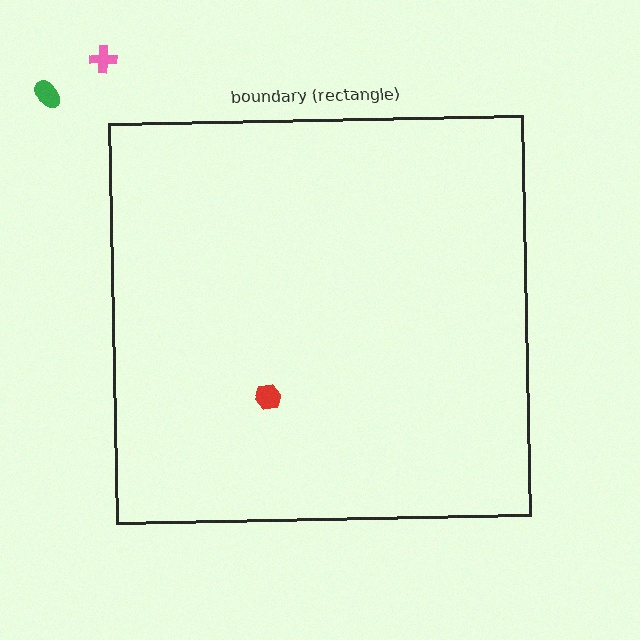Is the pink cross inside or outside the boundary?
Outside.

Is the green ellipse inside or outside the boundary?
Outside.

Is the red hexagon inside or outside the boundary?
Inside.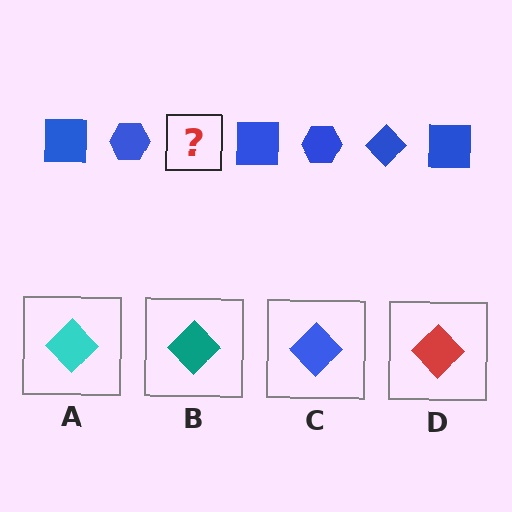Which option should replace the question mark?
Option C.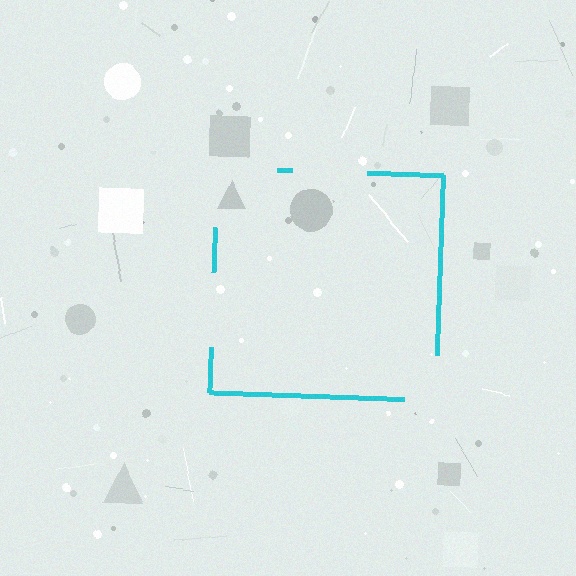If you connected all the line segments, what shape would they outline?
They would outline a square.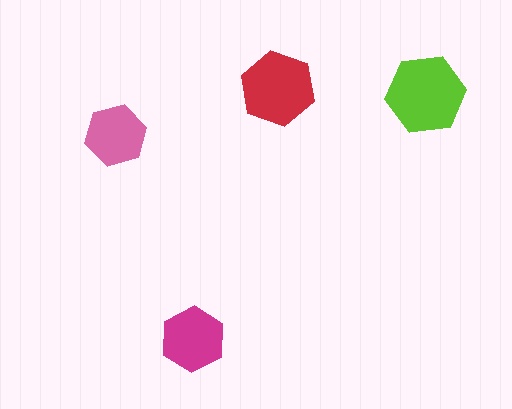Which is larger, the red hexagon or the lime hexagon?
The lime one.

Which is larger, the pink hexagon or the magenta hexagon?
The magenta one.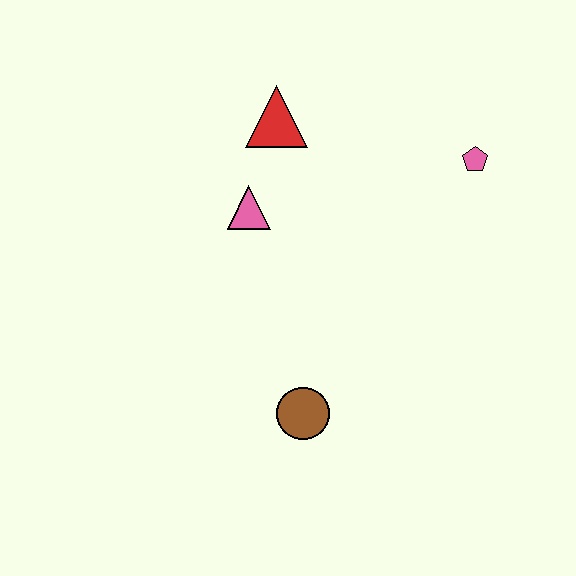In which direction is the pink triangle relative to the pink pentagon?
The pink triangle is to the left of the pink pentagon.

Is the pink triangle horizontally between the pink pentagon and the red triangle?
No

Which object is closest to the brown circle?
The pink triangle is closest to the brown circle.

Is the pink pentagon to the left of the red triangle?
No